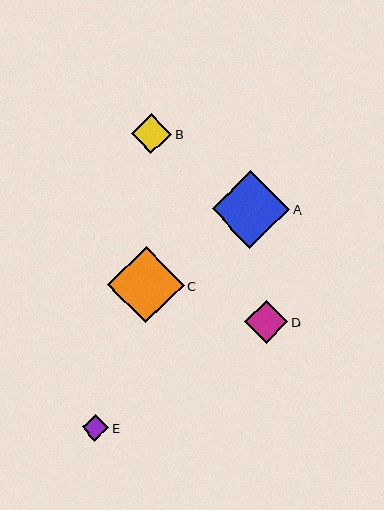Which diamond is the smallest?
Diamond E is the smallest with a size of approximately 27 pixels.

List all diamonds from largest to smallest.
From largest to smallest: A, C, D, B, E.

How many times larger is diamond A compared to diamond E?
Diamond A is approximately 2.9 times the size of diamond E.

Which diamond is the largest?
Diamond A is the largest with a size of approximately 78 pixels.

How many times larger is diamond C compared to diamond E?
Diamond C is approximately 2.9 times the size of diamond E.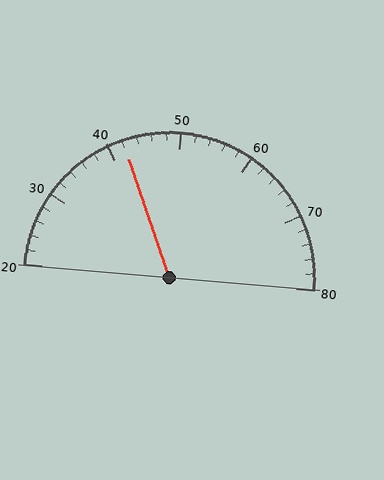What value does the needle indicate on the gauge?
The needle indicates approximately 42.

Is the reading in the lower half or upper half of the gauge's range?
The reading is in the lower half of the range (20 to 80).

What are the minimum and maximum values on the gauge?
The gauge ranges from 20 to 80.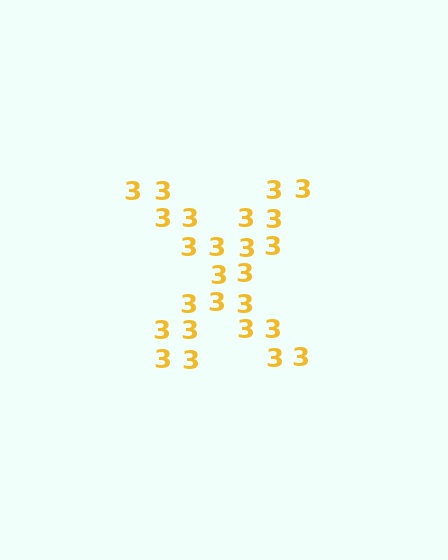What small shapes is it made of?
It is made of small digit 3's.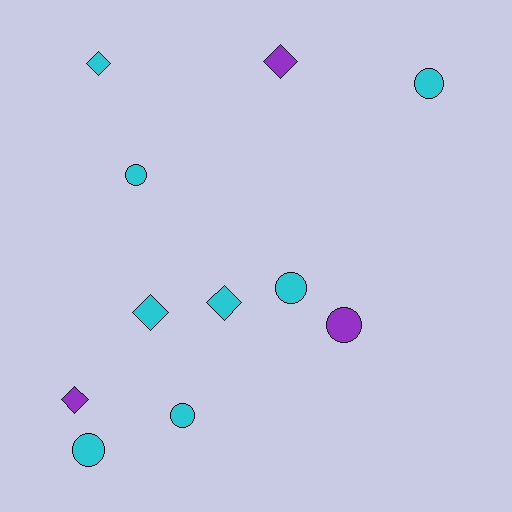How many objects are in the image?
There are 11 objects.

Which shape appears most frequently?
Circle, with 6 objects.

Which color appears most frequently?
Cyan, with 8 objects.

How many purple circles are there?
There is 1 purple circle.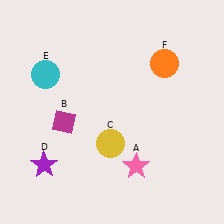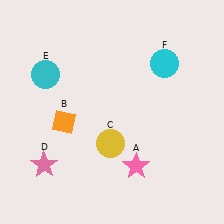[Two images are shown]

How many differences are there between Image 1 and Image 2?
There are 3 differences between the two images.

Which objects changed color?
B changed from magenta to orange. D changed from purple to pink. F changed from orange to cyan.